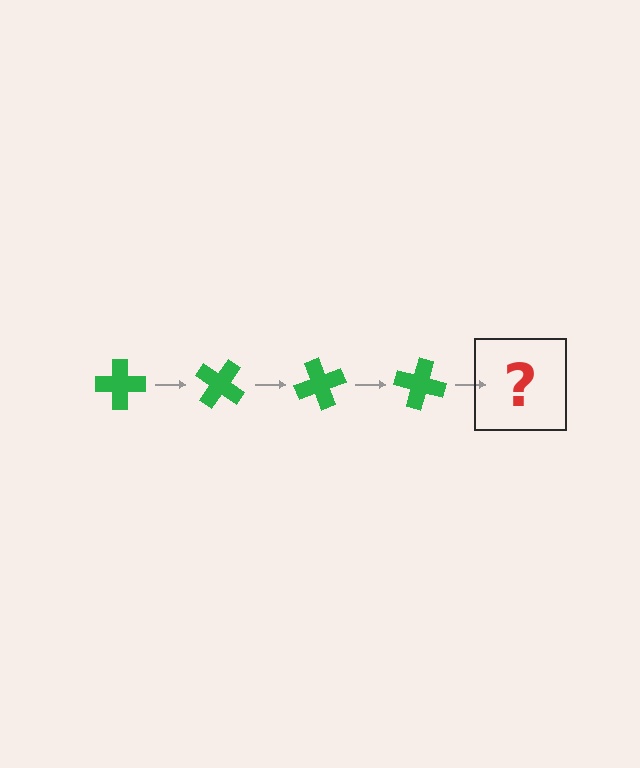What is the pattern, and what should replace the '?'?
The pattern is that the cross rotates 35 degrees each step. The '?' should be a green cross rotated 140 degrees.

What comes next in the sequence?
The next element should be a green cross rotated 140 degrees.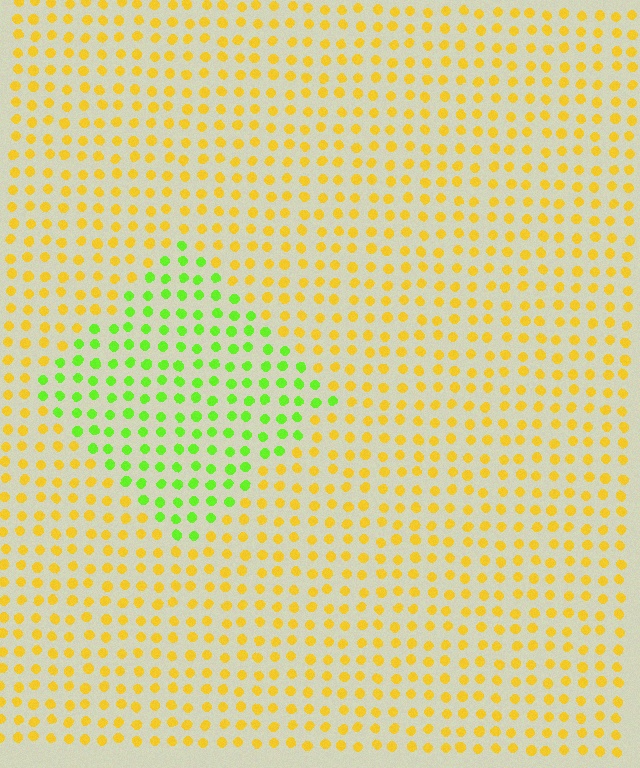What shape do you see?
I see a diamond.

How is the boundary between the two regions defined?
The boundary is defined purely by a slight shift in hue (about 55 degrees). Spacing, size, and orientation are identical on both sides.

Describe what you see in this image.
The image is filled with small yellow elements in a uniform arrangement. A diamond-shaped region is visible where the elements are tinted to a slightly different hue, forming a subtle color boundary.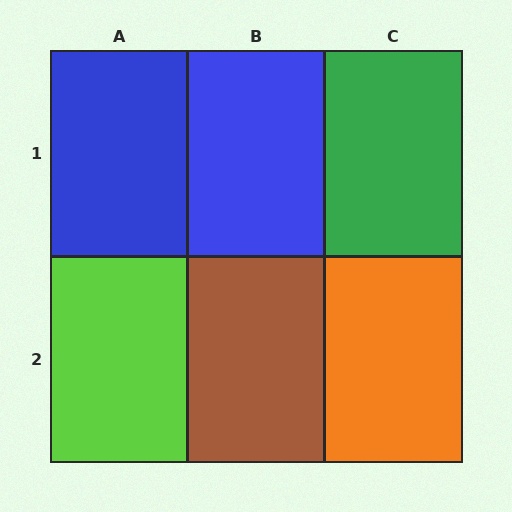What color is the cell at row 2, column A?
Lime.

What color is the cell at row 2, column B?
Brown.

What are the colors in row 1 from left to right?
Blue, blue, green.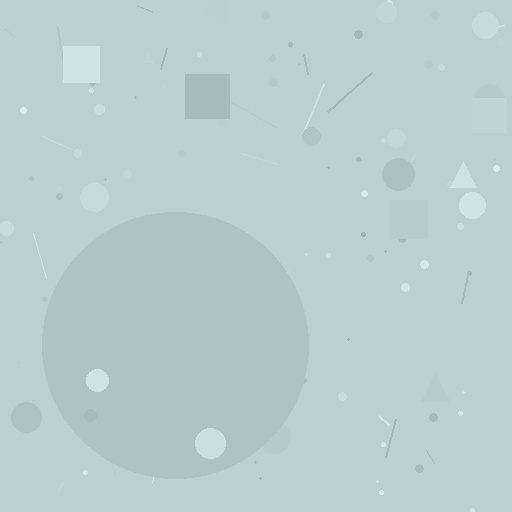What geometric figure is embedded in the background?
A circle is embedded in the background.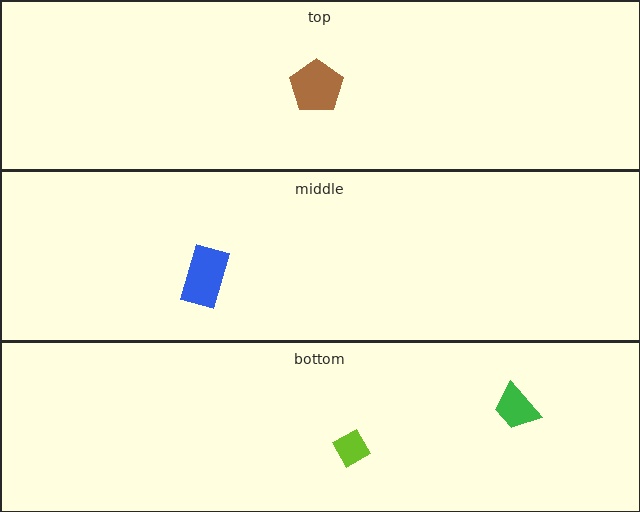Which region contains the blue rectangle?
The middle region.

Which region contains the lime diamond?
The bottom region.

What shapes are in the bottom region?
The green trapezoid, the lime diamond.